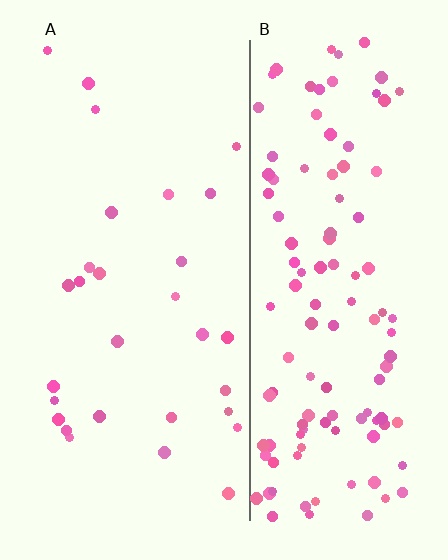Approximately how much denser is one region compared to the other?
Approximately 4.2× — region B over region A.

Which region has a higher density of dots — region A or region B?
B (the right).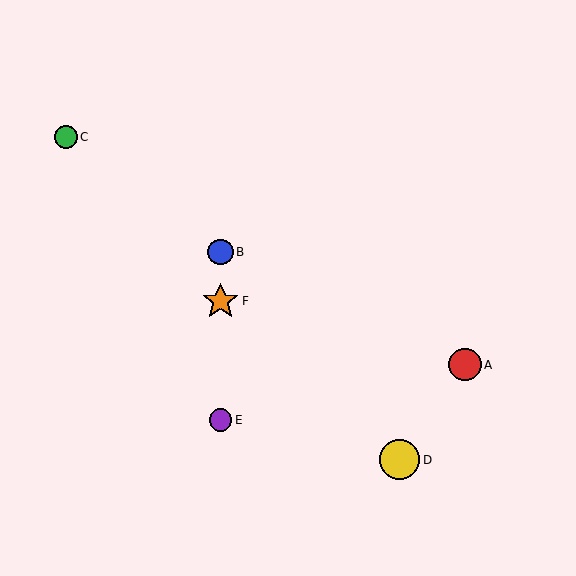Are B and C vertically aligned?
No, B is at x≈221 and C is at x≈66.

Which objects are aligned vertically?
Objects B, E, F are aligned vertically.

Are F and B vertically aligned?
Yes, both are at x≈221.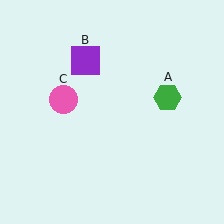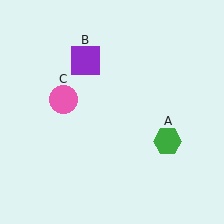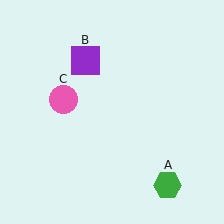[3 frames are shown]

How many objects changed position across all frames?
1 object changed position: green hexagon (object A).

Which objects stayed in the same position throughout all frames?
Purple square (object B) and pink circle (object C) remained stationary.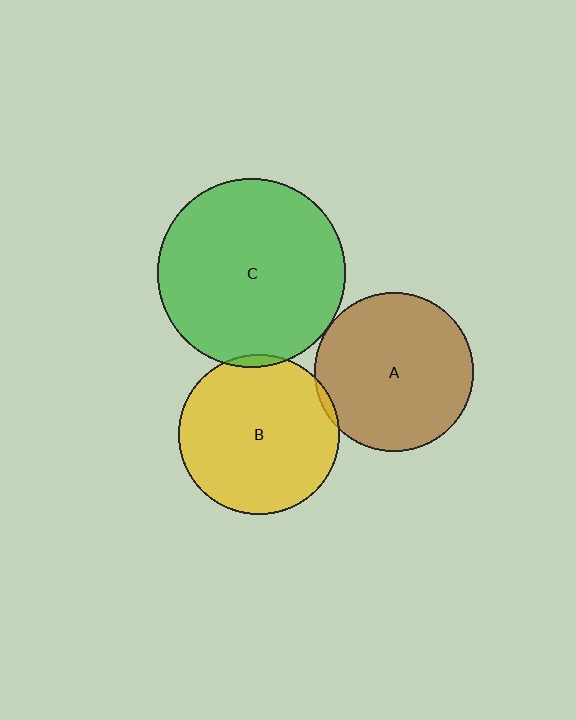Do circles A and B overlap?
Yes.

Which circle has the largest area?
Circle C (green).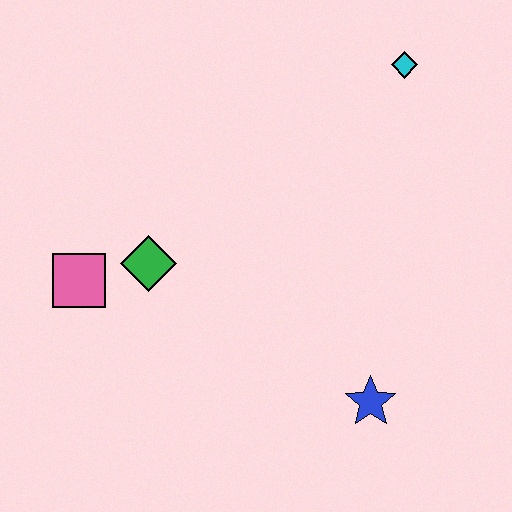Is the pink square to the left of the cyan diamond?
Yes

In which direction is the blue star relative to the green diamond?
The blue star is to the right of the green diamond.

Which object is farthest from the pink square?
The cyan diamond is farthest from the pink square.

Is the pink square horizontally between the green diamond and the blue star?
No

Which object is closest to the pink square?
The green diamond is closest to the pink square.